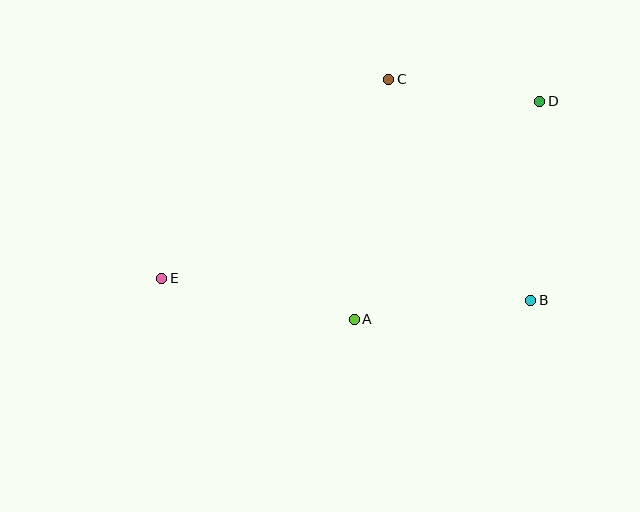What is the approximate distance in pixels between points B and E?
The distance between B and E is approximately 370 pixels.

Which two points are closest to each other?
Points C and D are closest to each other.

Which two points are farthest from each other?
Points D and E are farthest from each other.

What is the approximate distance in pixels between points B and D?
The distance between B and D is approximately 199 pixels.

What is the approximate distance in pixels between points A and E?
The distance between A and E is approximately 197 pixels.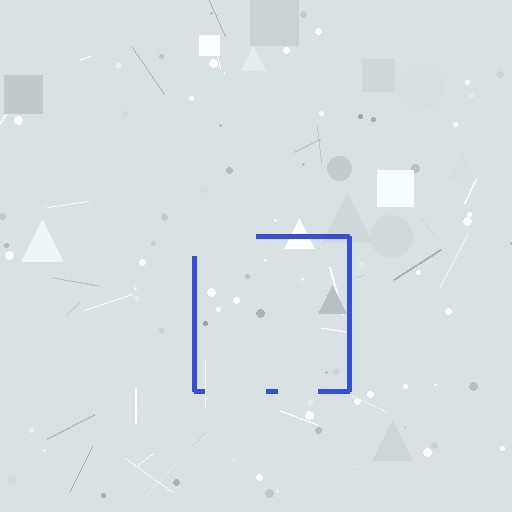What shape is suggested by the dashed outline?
The dashed outline suggests a square.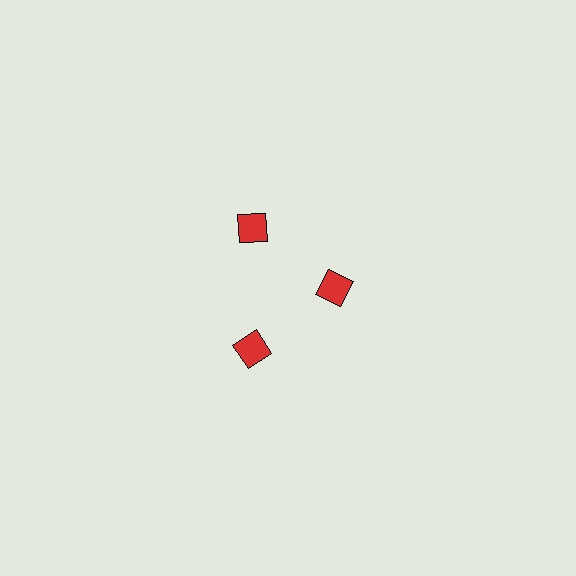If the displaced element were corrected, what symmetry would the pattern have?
It would have 3-fold rotational symmetry — the pattern would map onto itself every 120 degrees.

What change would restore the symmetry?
The symmetry would be restored by moving it outward, back onto the ring so that all 3 diamonds sit at equal angles and equal distance from the center.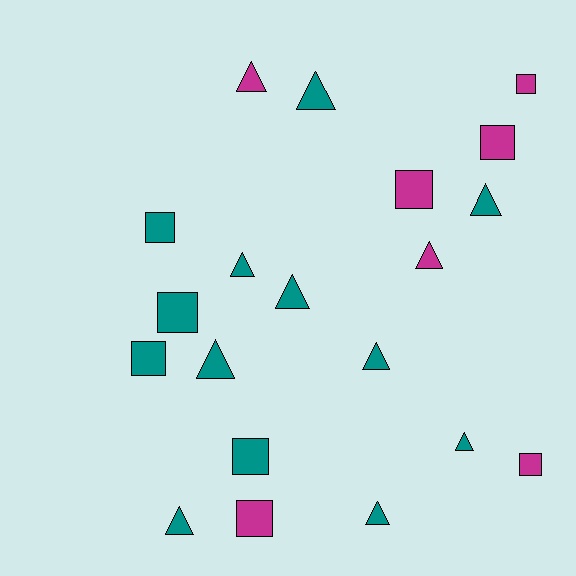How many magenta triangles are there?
There are 2 magenta triangles.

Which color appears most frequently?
Teal, with 13 objects.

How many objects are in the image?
There are 20 objects.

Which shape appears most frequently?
Triangle, with 11 objects.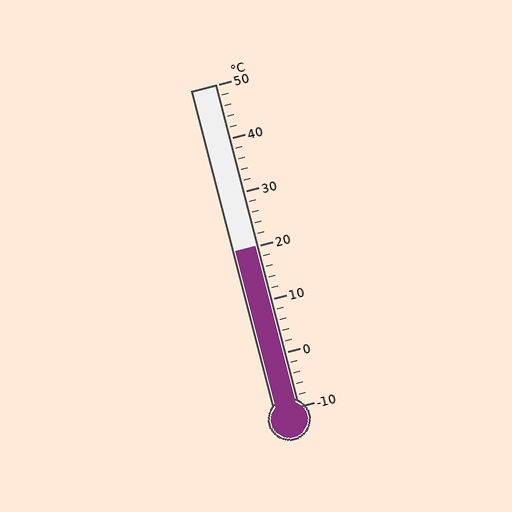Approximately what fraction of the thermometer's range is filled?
The thermometer is filled to approximately 50% of its range.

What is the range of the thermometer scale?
The thermometer scale ranges from -10°C to 50°C.